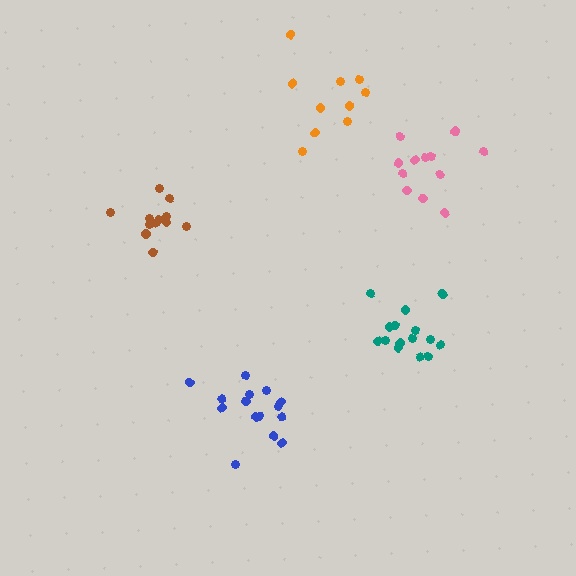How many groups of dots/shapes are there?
There are 5 groups.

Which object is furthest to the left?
The brown cluster is leftmost.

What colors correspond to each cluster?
The clusters are colored: blue, pink, orange, teal, brown.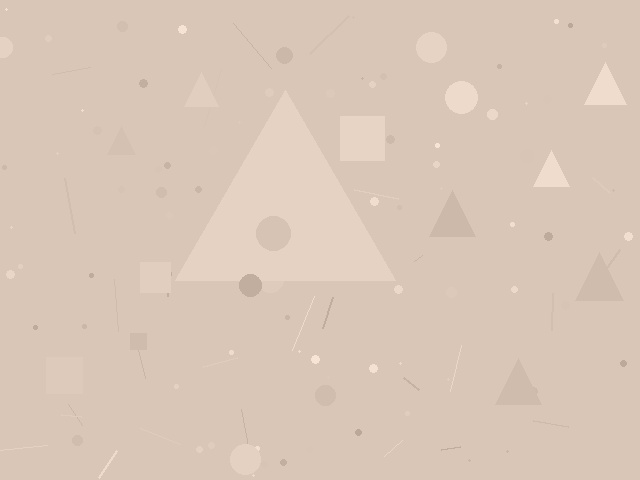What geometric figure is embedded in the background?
A triangle is embedded in the background.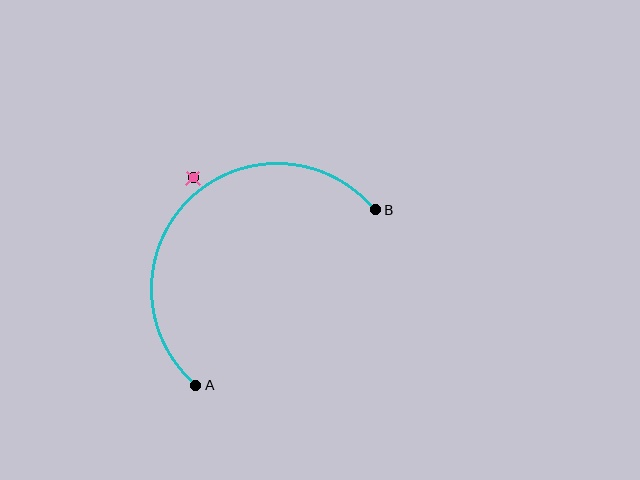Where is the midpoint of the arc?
The arc midpoint is the point on the curve farthest from the straight line joining A and B. It sits above and to the left of that line.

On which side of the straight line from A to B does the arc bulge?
The arc bulges above and to the left of the straight line connecting A and B.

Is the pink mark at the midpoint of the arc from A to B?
No — the pink mark does not lie on the arc at all. It sits slightly outside the curve.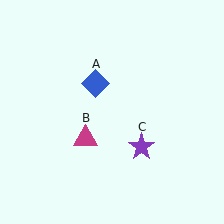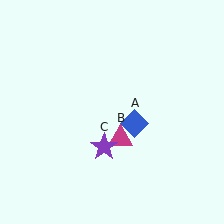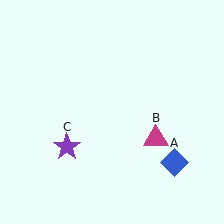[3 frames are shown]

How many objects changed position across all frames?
3 objects changed position: blue diamond (object A), magenta triangle (object B), purple star (object C).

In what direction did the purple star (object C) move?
The purple star (object C) moved left.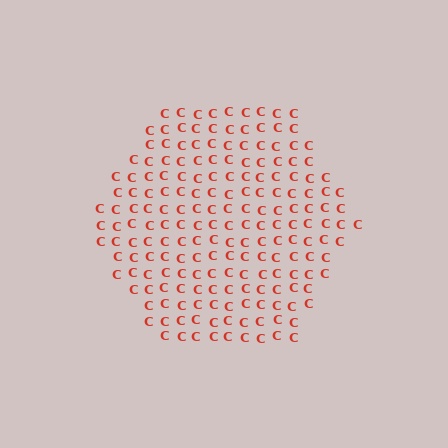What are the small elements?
The small elements are letter C's.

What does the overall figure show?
The overall figure shows a hexagon.